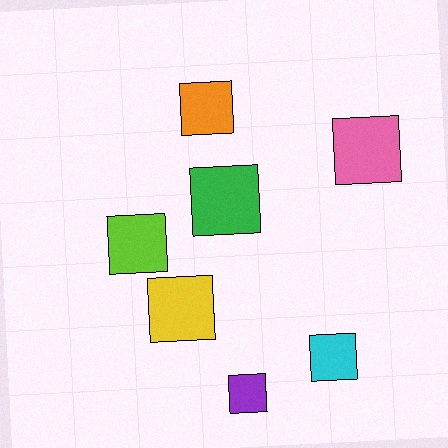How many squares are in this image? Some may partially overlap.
There are 7 squares.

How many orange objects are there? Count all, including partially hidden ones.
There is 1 orange object.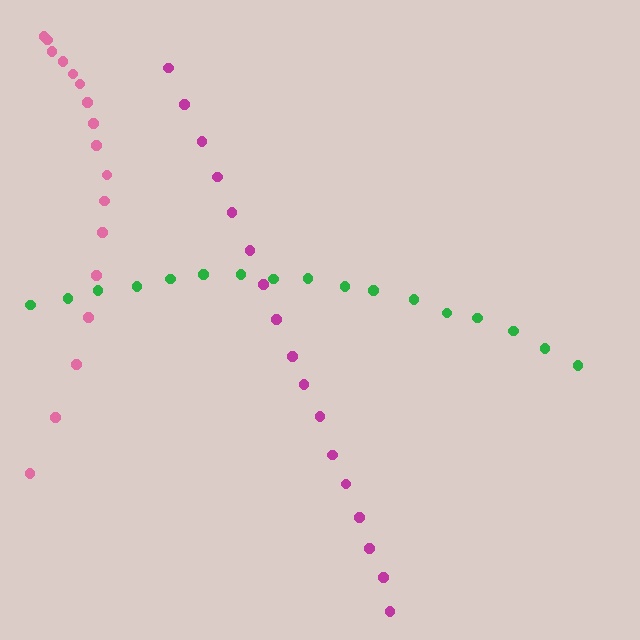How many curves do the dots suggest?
There are 3 distinct paths.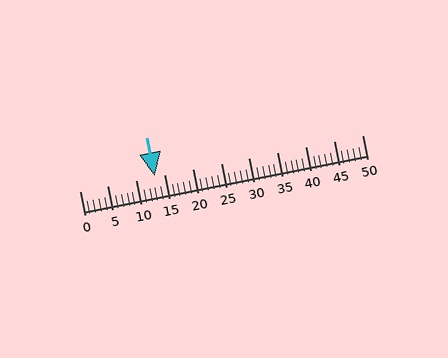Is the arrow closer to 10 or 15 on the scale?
The arrow is closer to 15.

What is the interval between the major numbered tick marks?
The major tick marks are spaced 5 units apart.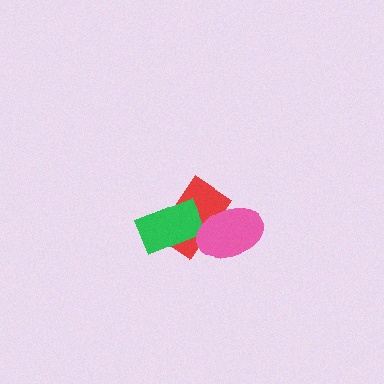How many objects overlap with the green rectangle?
1 object overlaps with the green rectangle.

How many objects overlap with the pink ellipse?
1 object overlaps with the pink ellipse.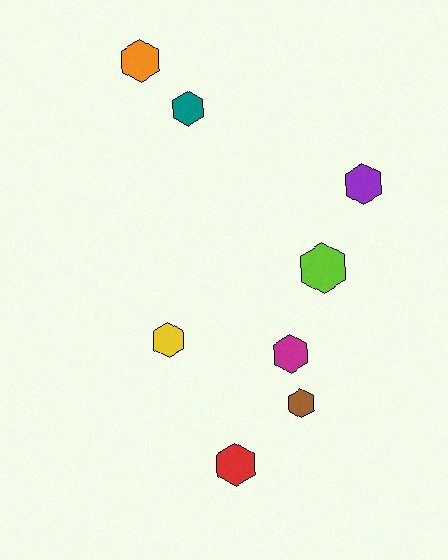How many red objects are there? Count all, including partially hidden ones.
There is 1 red object.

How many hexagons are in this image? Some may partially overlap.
There are 8 hexagons.